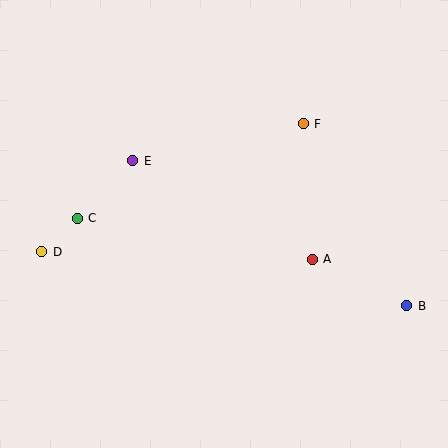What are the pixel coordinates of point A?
Point A is at (312, 259).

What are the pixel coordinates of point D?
Point D is at (42, 252).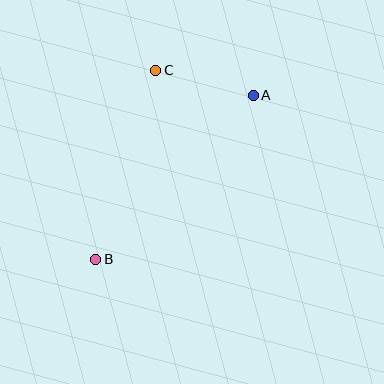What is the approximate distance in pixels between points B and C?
The distance between B and C is approximately 198 pixels.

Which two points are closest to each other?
Points A and C are closest to each other.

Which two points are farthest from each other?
Points A and B are farthest from each other.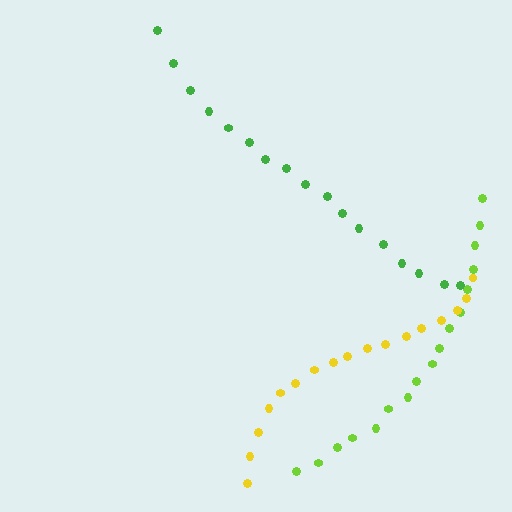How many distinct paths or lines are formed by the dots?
There are 3 distinct paths.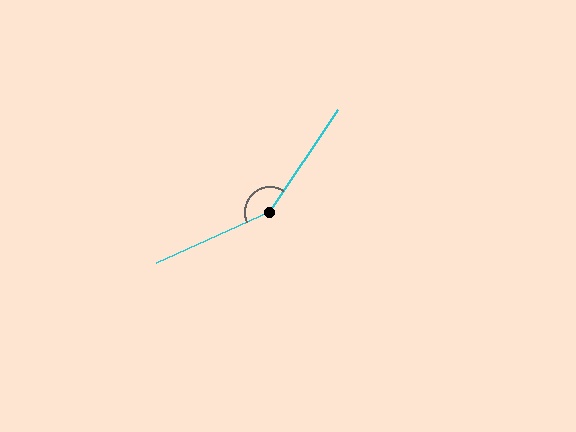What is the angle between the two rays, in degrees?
Approximately 148 degrees.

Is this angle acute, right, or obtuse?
It is obtuse.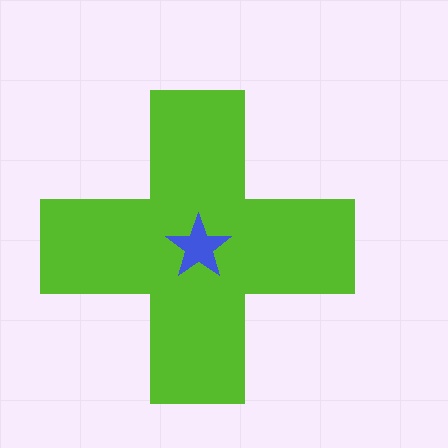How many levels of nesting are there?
2.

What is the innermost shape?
The blue star.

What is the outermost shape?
The lime cross.